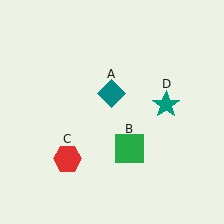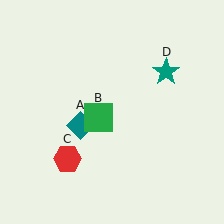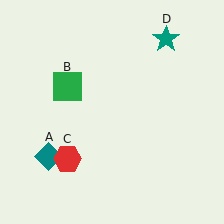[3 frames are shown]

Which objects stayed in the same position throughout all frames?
Red hexagon (object C) remained stationary.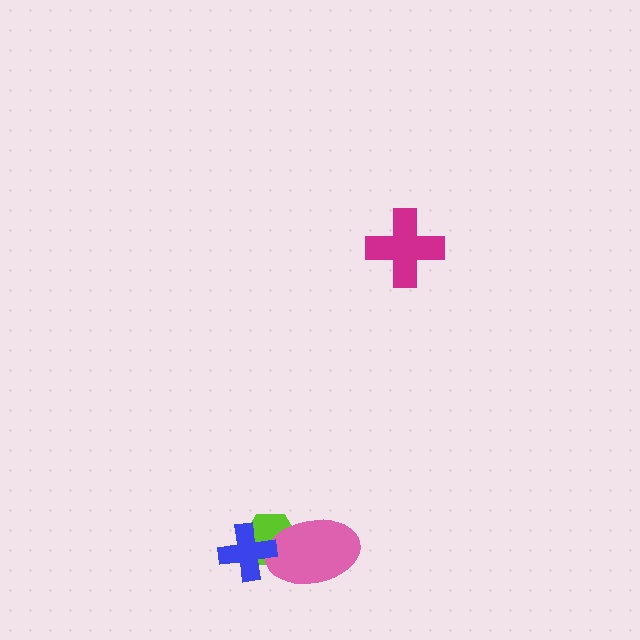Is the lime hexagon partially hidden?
Yes, it is partially covered by another shape.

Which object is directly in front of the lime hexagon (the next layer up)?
The pink ellipse is directly in front of the lime hexagon.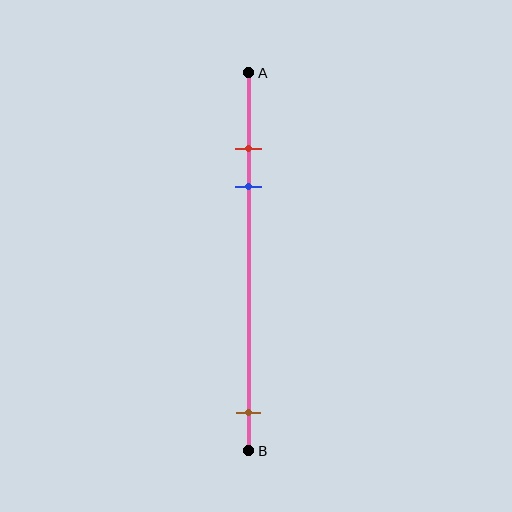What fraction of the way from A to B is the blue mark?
The blue mark is approximately 30% (0.3) of the way from A to B.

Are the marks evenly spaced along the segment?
No, the marks are not evenly spaced.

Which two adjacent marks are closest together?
The red and blue marks are the closest adjacent pair.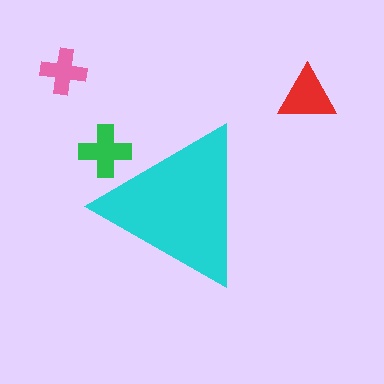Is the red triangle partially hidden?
No, the red triangle is fully visible.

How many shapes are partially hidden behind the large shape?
1 shape is partially hidden.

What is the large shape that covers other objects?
A cyan triangle.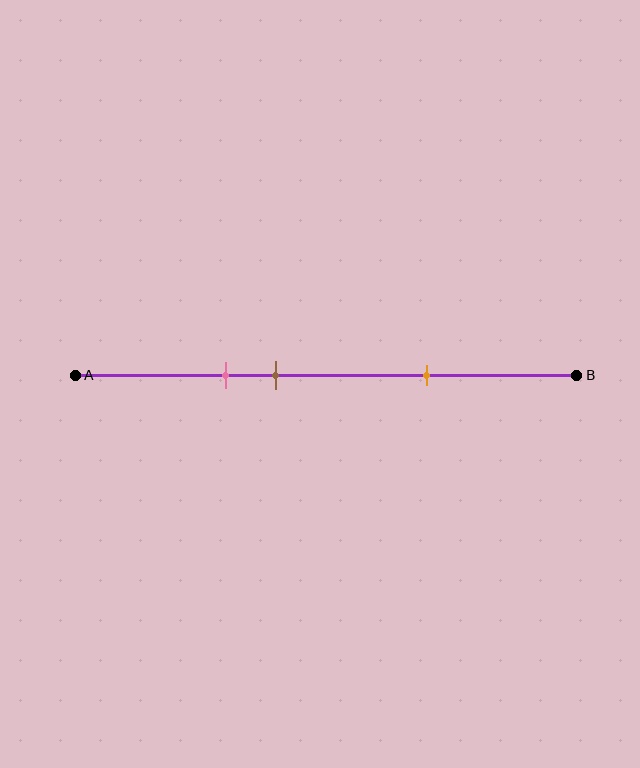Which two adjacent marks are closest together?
The pink and brown marks are the closest adjacent pair.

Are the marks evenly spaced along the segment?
No, the marks are not evenly spaced.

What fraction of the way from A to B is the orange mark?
The orange mark is approximately 70% (0.7) of the way from A to B.